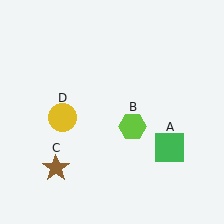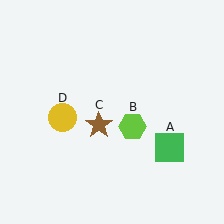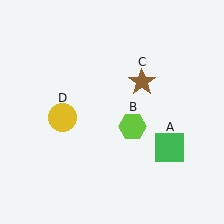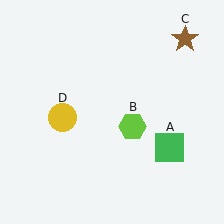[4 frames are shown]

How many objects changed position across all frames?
1 object changed position: brown star (object C).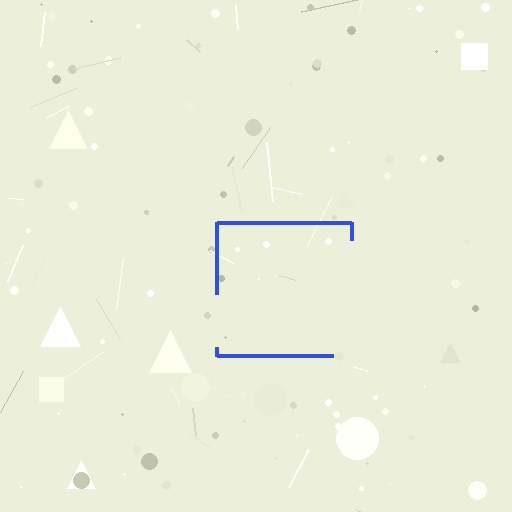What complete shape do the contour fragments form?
The contour fragments form a square.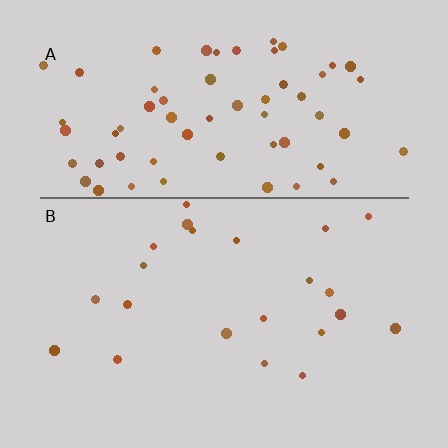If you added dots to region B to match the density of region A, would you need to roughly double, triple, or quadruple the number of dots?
Approximately triple.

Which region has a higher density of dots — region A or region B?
A (the top).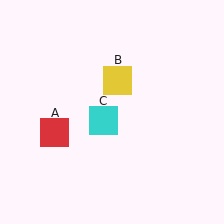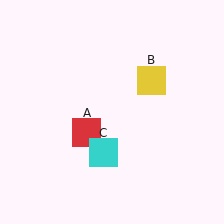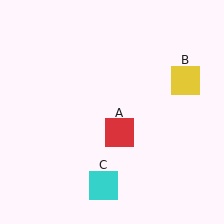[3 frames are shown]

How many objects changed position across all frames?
3 objects changed position: red square (object A), yellow square (object B), cyan square (object C).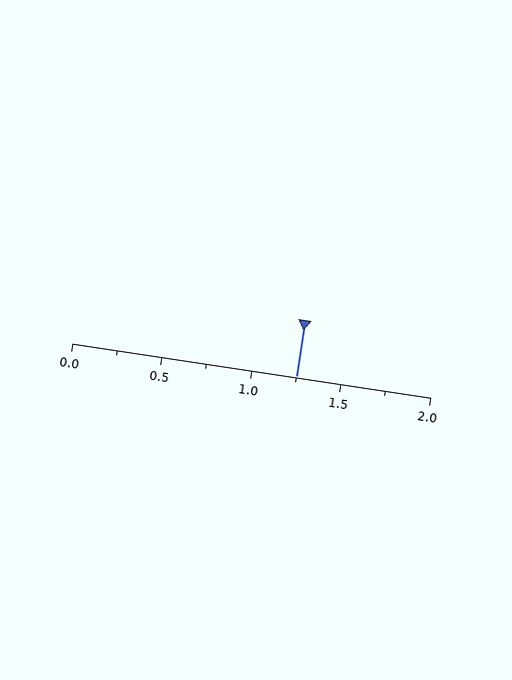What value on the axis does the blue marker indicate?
The marker indicates approximately 1.25.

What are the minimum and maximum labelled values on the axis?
The axis runs from 0.0 to 2.0.